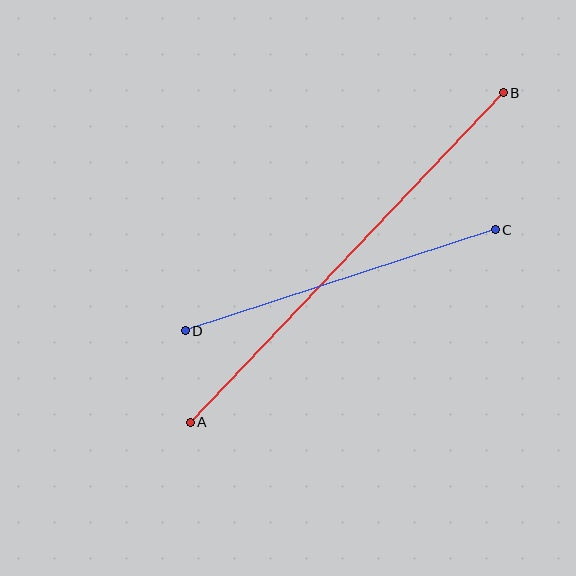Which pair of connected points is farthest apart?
Points A and B are farthest apart.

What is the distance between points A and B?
The distance is approximately 454 pixels.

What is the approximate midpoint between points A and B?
The midpoint is at approximately (347, 258) pixels.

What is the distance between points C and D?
The distance is approximately 326 pixels.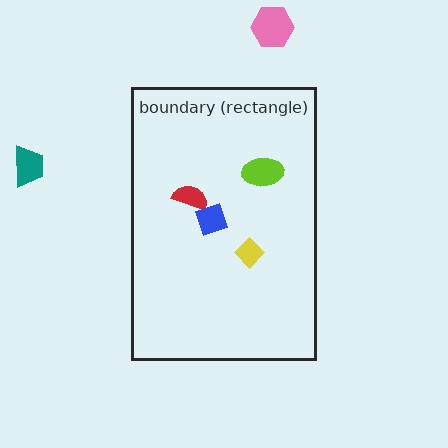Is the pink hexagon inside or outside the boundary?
Outside.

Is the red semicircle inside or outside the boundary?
Inside.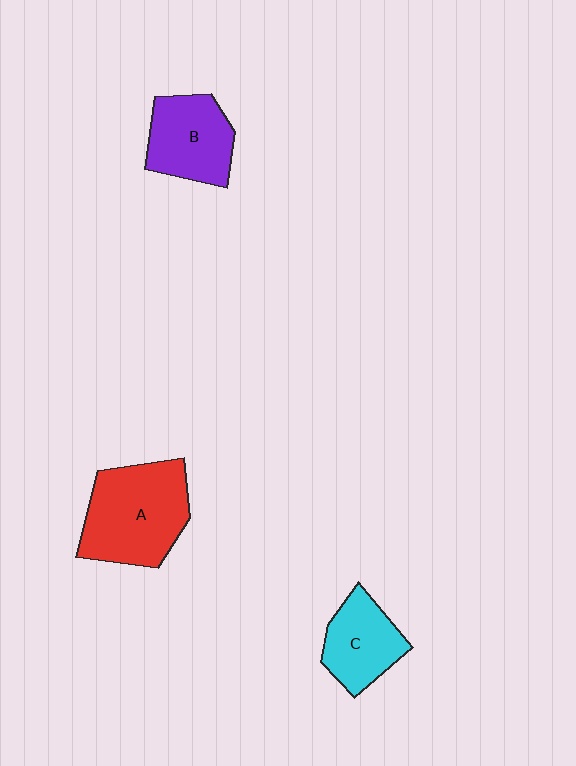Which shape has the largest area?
Shape A (red).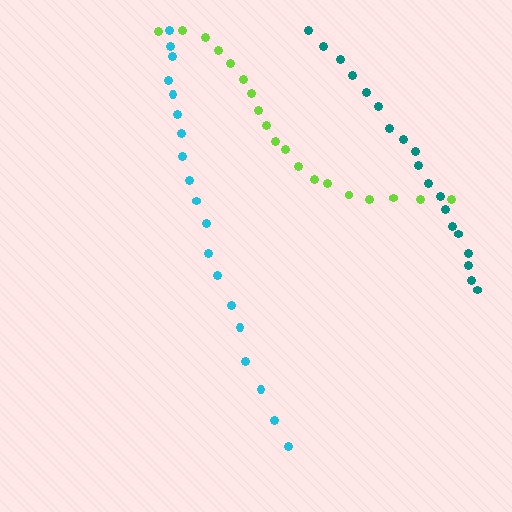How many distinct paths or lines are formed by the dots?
There are 3 distinct paths.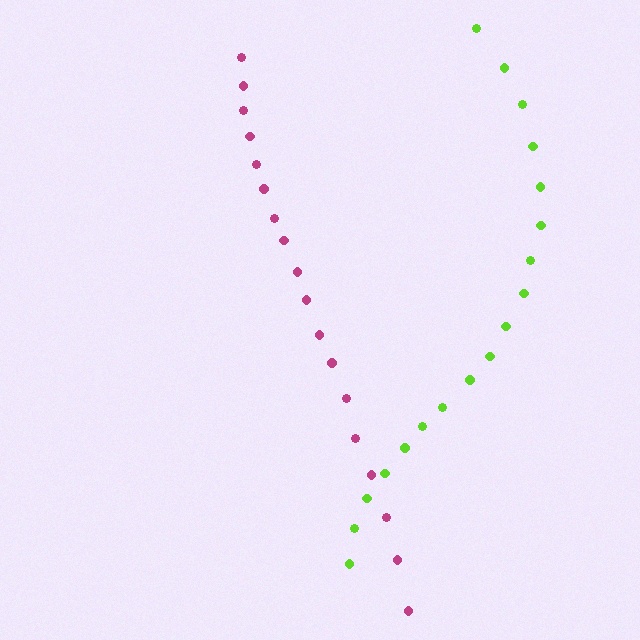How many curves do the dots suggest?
There are 2 distinct paths.